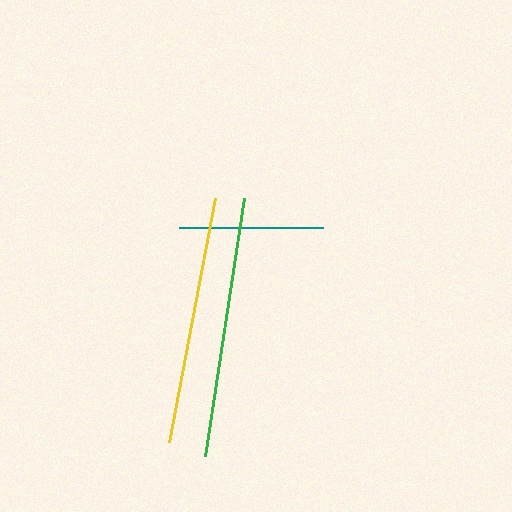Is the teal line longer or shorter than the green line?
The green line is longer than the teal line.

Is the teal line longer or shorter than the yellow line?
The yellow line is longer than the teal line.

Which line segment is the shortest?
The teal line is the shortest at approximately 144 pixels.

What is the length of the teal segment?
The teal segment is approximately 144 pixels long.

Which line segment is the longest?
The green line is the longest at approximately 261 pixels.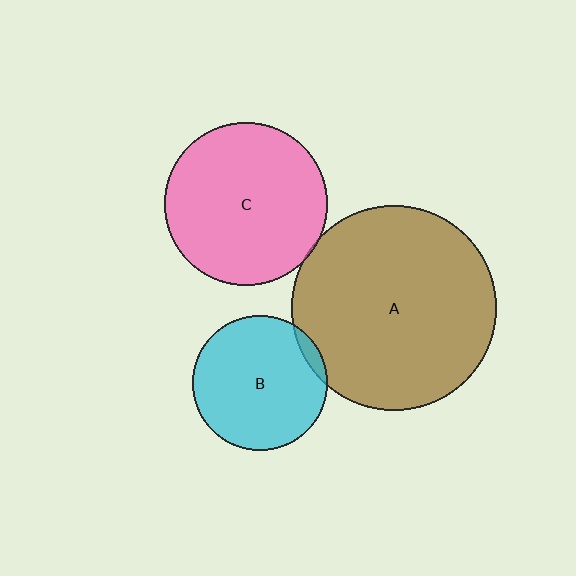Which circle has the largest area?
Circle A (brown).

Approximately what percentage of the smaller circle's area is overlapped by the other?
Approximately 5%.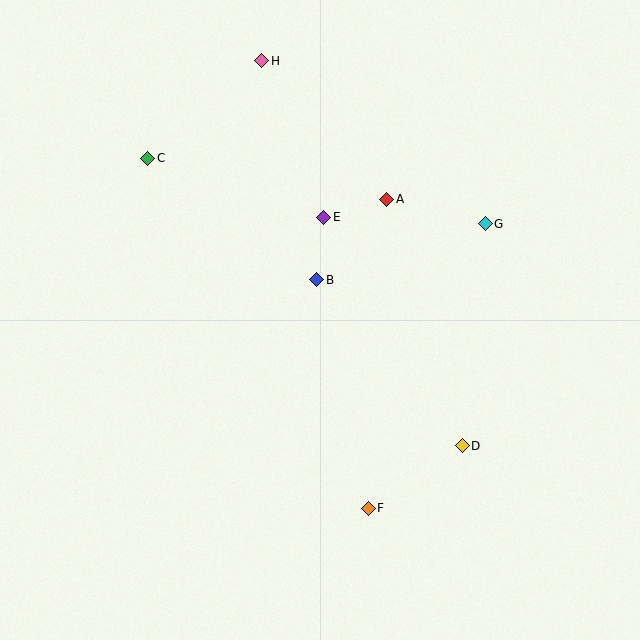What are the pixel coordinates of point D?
Point D is at (462, 446).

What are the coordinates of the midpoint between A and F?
The midpoint between A and F is at (378, 354).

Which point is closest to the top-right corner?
Point G is closest to the top-right corner.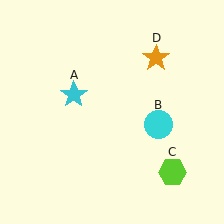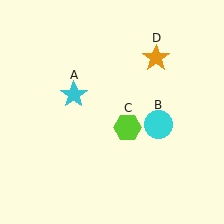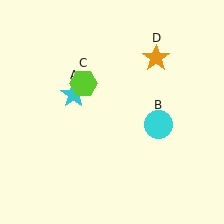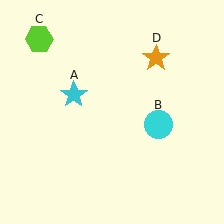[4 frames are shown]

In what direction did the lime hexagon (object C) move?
The lime hexagon (object C) moved up and to the left.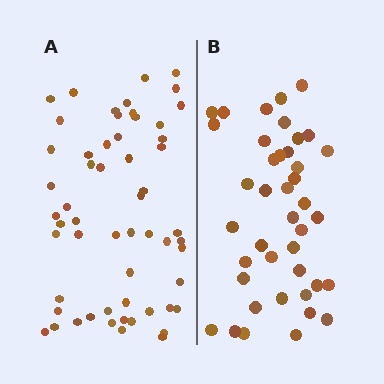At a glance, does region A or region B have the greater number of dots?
Region A (the left region) has more dots.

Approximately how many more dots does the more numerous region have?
Region A has approximately 15 more dots than region B.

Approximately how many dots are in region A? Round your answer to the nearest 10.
About 60 dots. (The exact count is 57, which rounds to 60.)